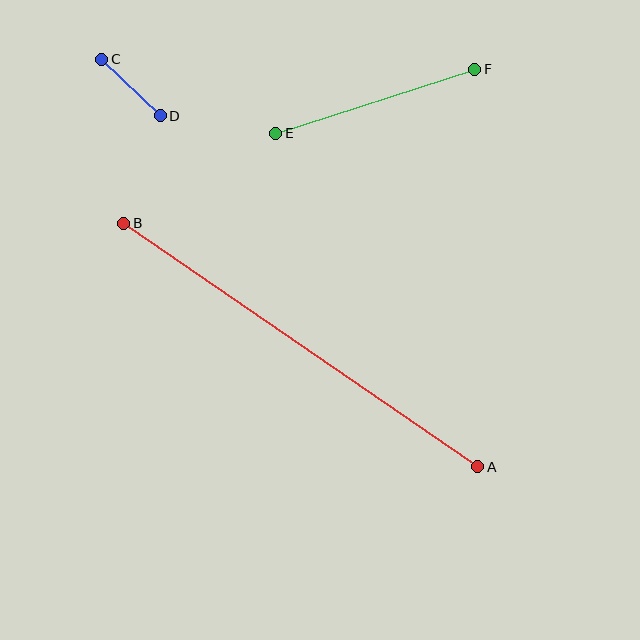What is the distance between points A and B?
The distance is approximately 430 pixels.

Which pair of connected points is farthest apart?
Points A and B are farthest apart.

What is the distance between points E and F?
The distance is approximately 209 pixels.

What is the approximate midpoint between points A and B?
The midpoint is at approximately (301, 345) pixels.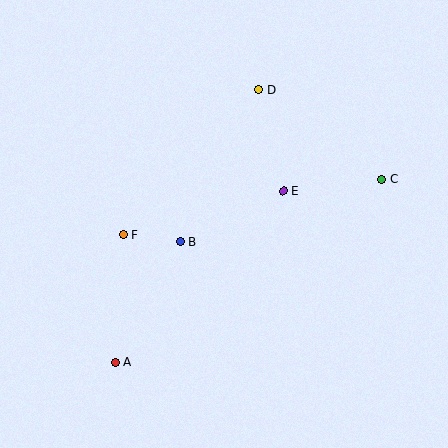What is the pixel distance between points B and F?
The distance between B and F is 57 pixels.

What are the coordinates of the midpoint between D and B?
The midpoint between D and B is at (219, 166).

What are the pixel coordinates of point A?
Point A is at (115, 362).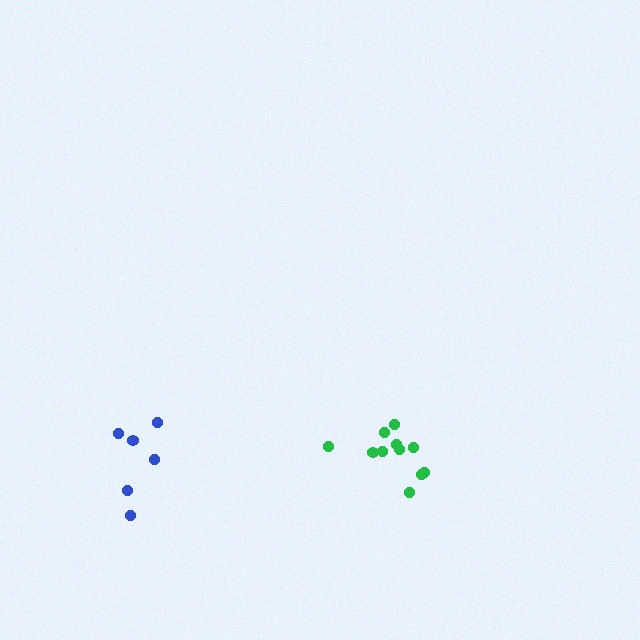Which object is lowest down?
The green cluster is bottommost.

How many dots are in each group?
Group 1: 11 dots, Group 2: 6 dots (17 total).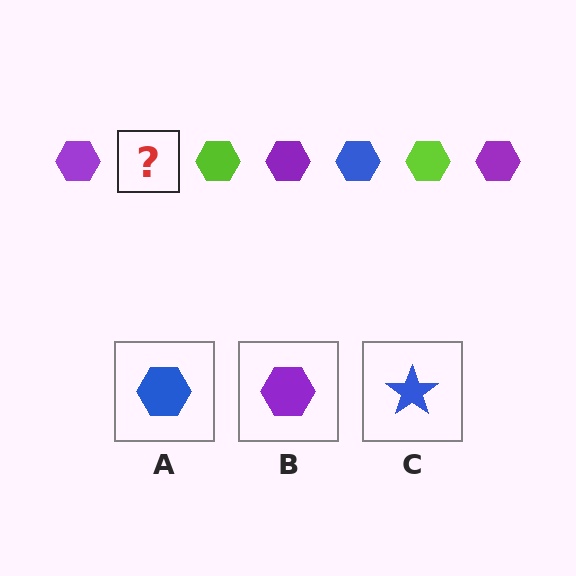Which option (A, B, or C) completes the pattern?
A.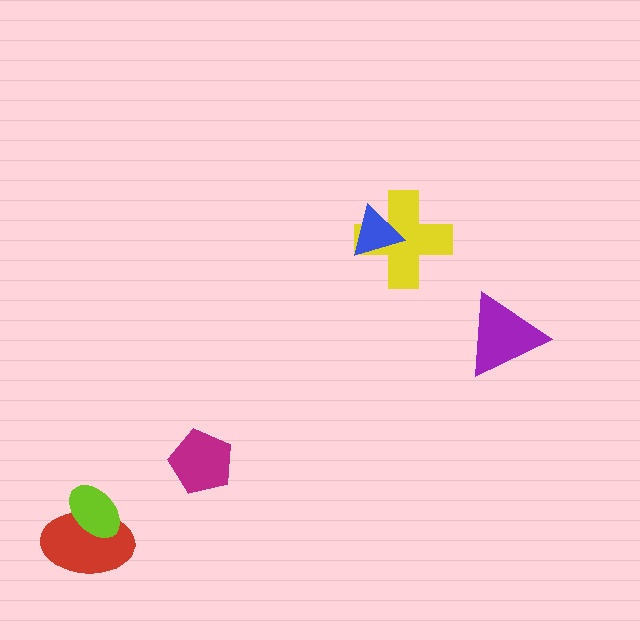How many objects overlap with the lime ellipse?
1 object overlaps with the lime ellipse.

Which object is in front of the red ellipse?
The lime ellipse is in front of the red ellipse.